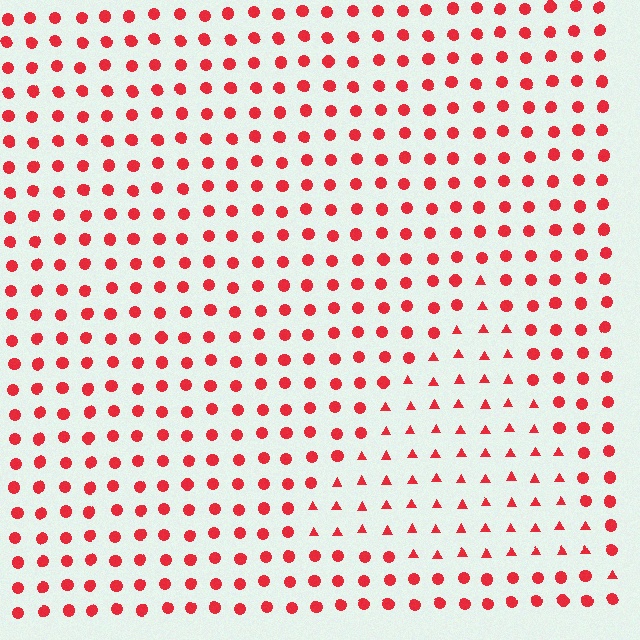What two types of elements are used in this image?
The image uses triangles inside the triangle region and circles outside it.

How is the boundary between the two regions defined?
The boundary is defined by a change in element shape: triangles inside vs. circles outside. All elements share the same color and spacing.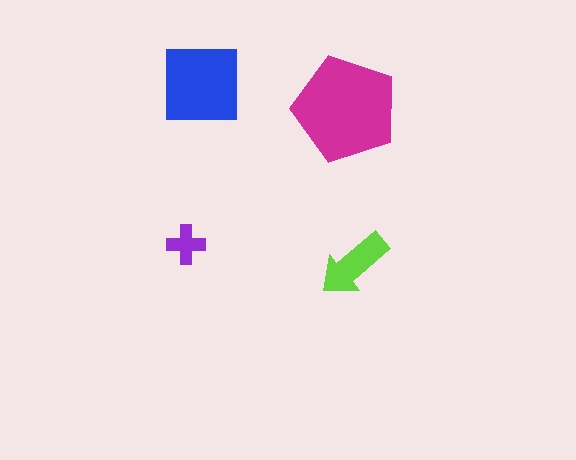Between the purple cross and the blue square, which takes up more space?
The blue square.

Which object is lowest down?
The lime arrow is bottommost.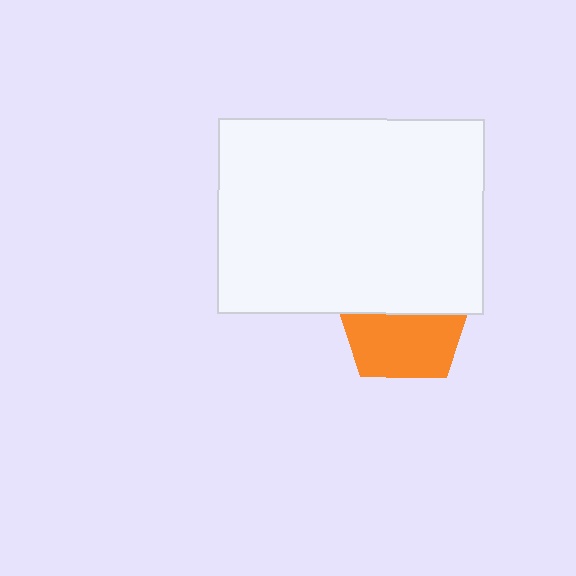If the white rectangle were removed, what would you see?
You would see the complete orange pentagon.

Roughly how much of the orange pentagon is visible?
About half of it is visible (roughly 52%).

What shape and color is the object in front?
The object in front is a white rectangle.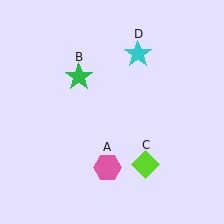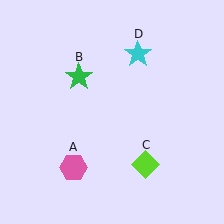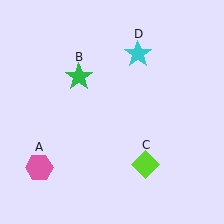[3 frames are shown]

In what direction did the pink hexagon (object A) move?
The pink hexagon (object A) moved left.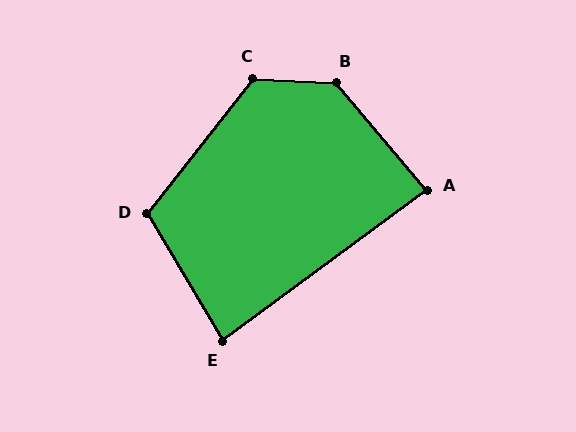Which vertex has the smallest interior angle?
E, at approximately 84 degrees.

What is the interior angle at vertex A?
Approximately 86 degrees (approximately right).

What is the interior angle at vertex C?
Approximately 125 degrees (obtuse).